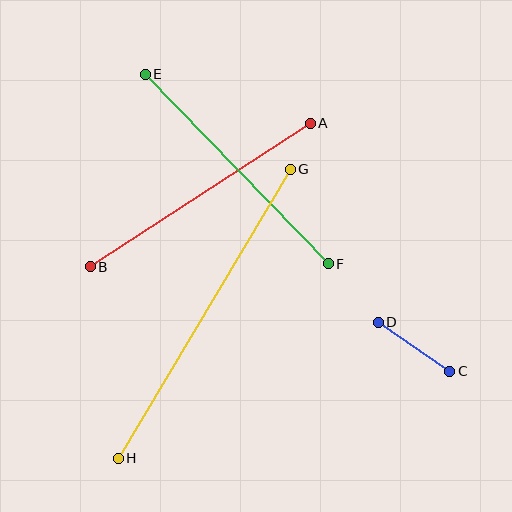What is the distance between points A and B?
The distance is approximately 263 pixels.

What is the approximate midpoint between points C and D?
The midpoint is at approximately (414, 347) pixels.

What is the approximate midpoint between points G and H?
The midpoint is at approximately (204, 314) pixels.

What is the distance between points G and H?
The distance is approximately 337 pixels.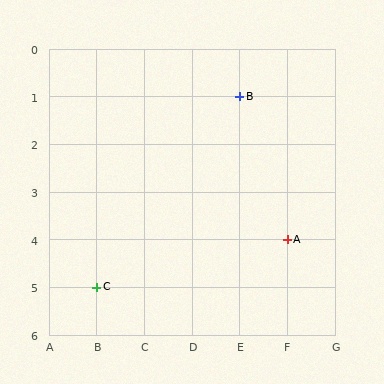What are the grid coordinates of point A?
Point A is at grid coordinates (F, 4).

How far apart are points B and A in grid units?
Points B and A are 1 column and 3 rows apart (about 3.2 grid units diagonally).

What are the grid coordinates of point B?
Point B is at grid coordinates (E, 1).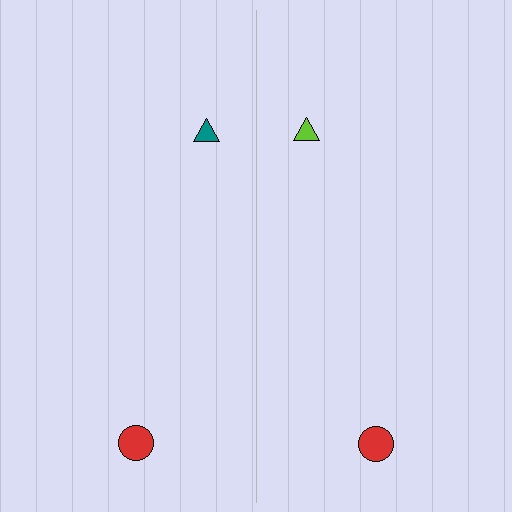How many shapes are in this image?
There are 4 shapes in this image.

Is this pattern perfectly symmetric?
No, the pattern is not perfectly symmetric. The lime triangle on the right side breaks the symmetry — its mirror counterpart is teal.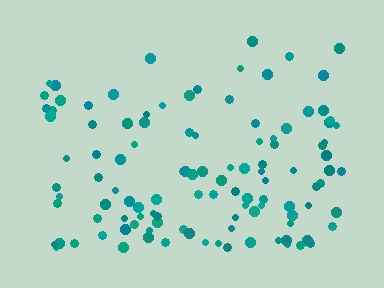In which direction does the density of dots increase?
From top to bottom, with the bottom side densest.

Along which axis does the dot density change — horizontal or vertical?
Vertical.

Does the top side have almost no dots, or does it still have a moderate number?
Still a moderate number, just noticeably fewer than the bottom.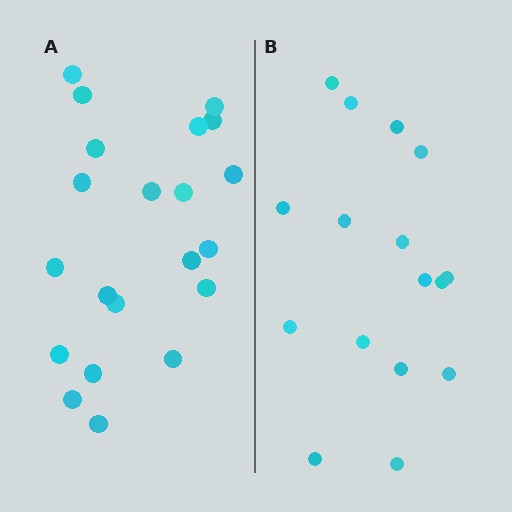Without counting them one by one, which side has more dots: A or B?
Region A (the left region) has more dots.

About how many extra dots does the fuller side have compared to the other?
Region A has about 5 more dots than region B.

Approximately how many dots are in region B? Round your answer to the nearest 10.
About 20 dots. (The exact count is 16, which rounds to 20.)